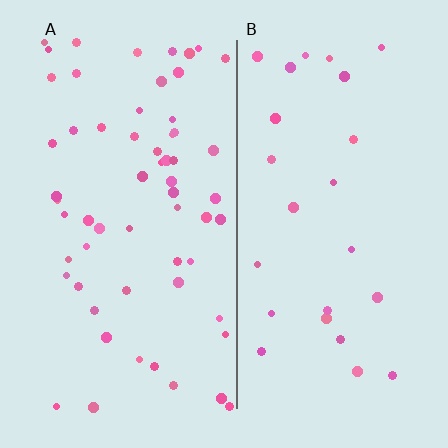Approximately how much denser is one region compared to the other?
Approximately 2.4× — region A over region B.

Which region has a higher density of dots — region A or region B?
A (the left).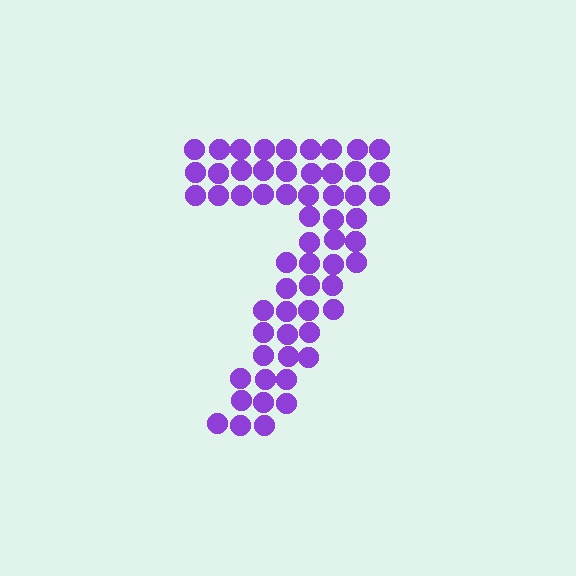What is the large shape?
The large shape is the digit 7.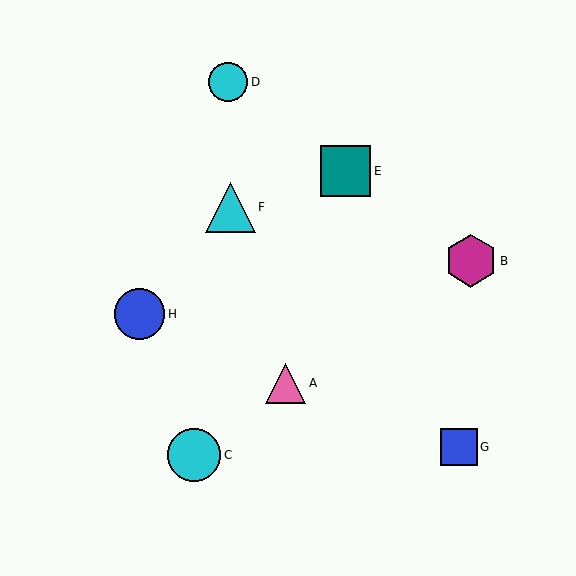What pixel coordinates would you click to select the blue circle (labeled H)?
Click at (140, 314) to select the blue circle H.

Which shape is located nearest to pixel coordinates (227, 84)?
The cyan circle (labeled D) at (228, 82) is nearest to that location.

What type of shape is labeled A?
Shape A is a pink triangle.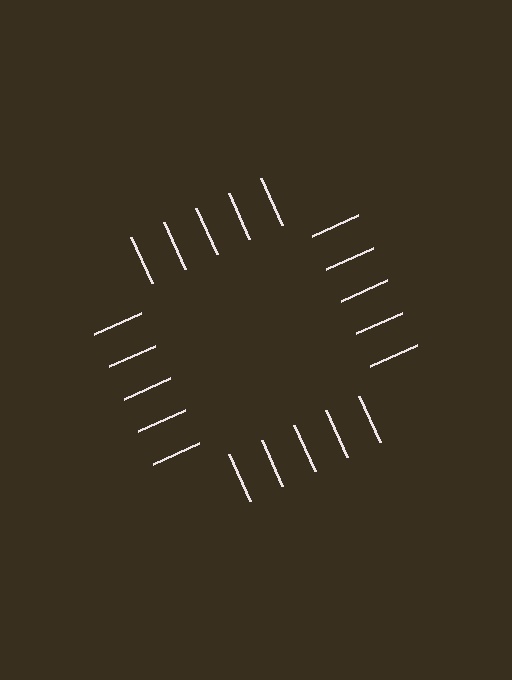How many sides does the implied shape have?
4 sides — the line-ends trace a square.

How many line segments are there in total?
20 — 5 along each of the 4 edges.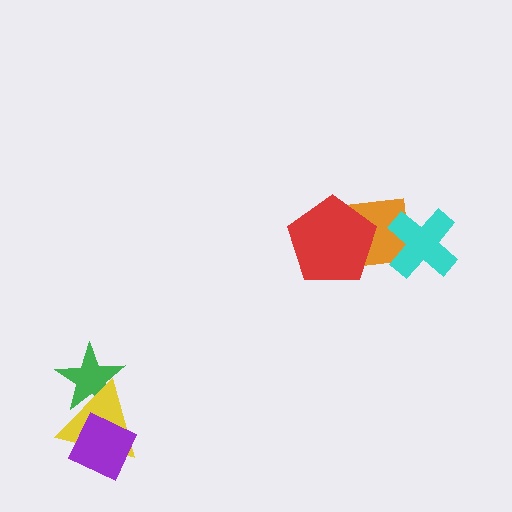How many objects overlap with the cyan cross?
1 object overlaps with the cyan cross.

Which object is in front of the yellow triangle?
The purple square is in front of the yellow triangle.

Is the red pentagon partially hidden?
No, no other shape covers it.